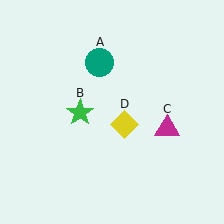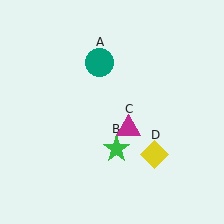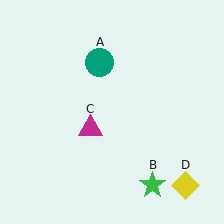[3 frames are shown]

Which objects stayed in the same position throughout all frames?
Teal circle (object A) remained stationary.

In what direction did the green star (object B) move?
The green star (object B) moved down and to the right.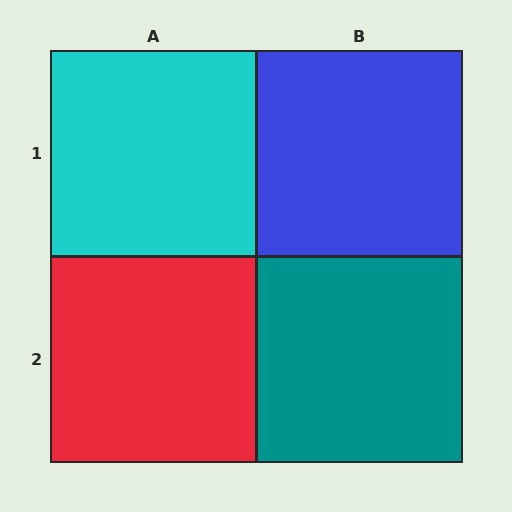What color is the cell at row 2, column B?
Teal.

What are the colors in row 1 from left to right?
Cyan, blue.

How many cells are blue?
1 cell is blue.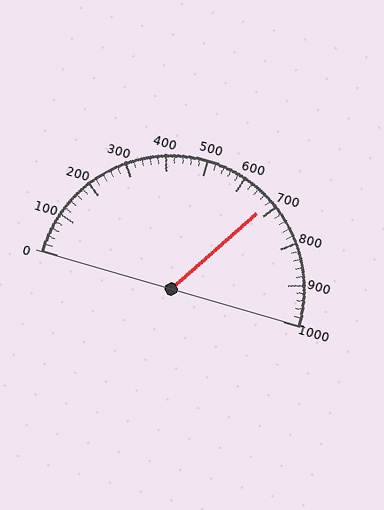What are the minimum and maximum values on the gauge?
The gauge ranges from 0 to 1000.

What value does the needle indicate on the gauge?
The needle indicates approximately 680.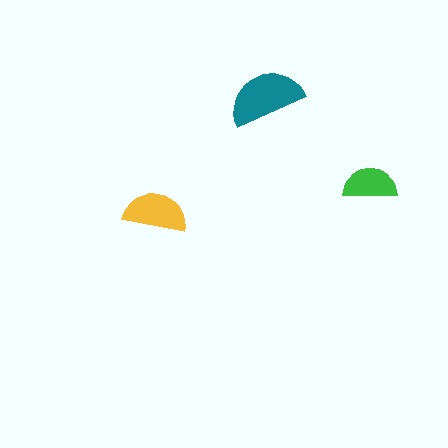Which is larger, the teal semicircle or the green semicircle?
The teal one.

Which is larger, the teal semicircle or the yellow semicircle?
The teal one.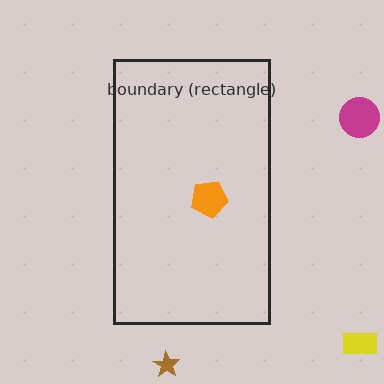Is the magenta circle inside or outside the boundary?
Outside.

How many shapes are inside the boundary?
1 inside, 3 outside.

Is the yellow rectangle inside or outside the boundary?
Outside.